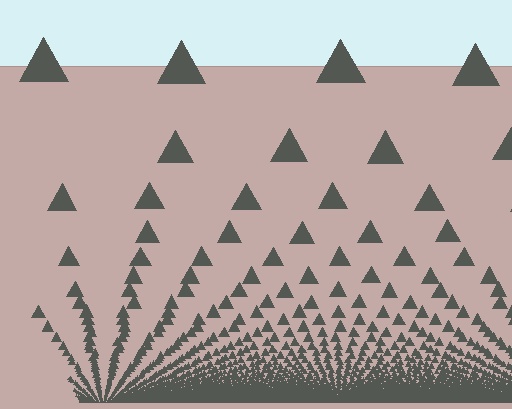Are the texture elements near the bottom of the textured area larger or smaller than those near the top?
Smaller. The gradient is inverted — elements near the bottom are smaller and denser.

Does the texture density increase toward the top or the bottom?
Density increases toward the bottom.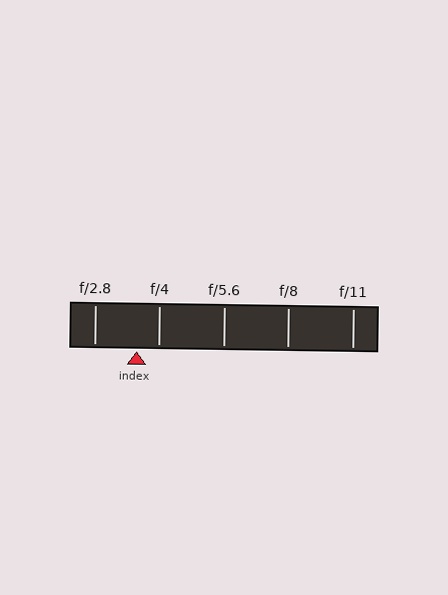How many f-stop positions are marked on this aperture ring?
There are 5 f-stop positions marked.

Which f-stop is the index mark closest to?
The index mark is closest to f/4.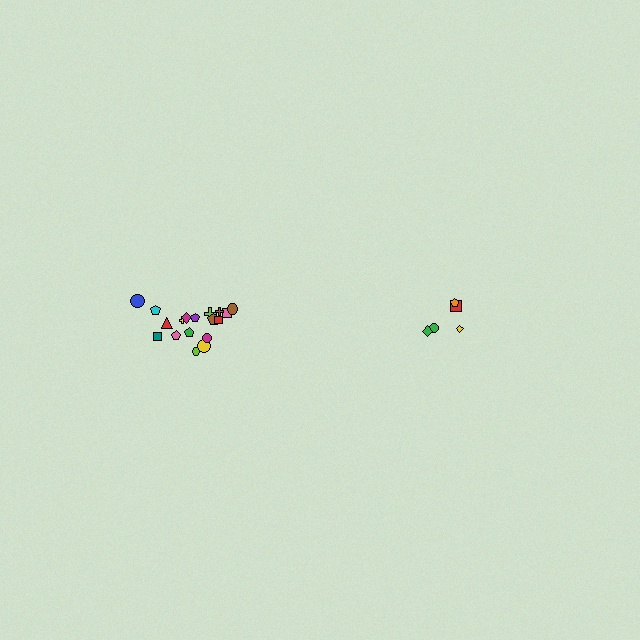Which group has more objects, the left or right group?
The left group.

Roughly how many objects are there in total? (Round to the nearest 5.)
Roughly 25 objects in total.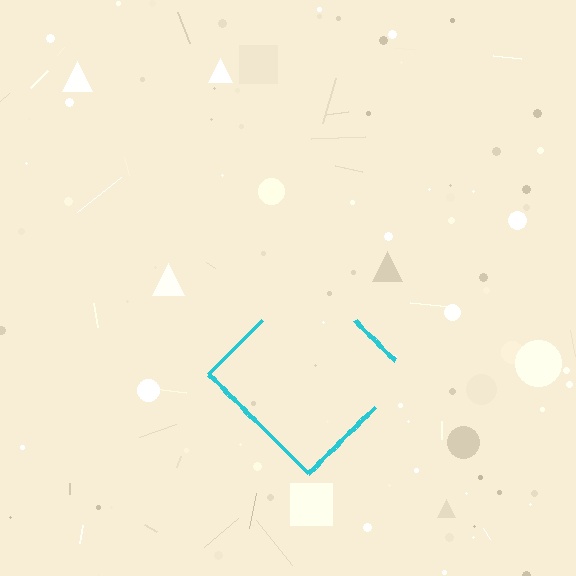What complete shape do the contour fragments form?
The contour fragments form a diamond.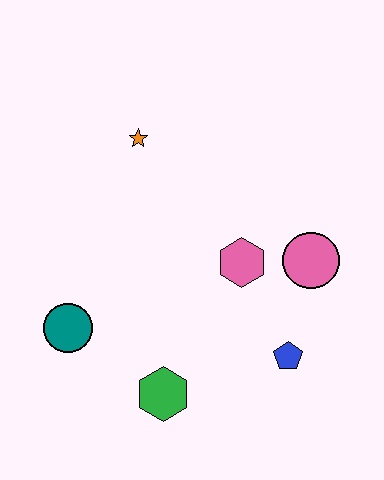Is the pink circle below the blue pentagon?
No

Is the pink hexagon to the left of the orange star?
No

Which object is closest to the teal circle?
The green hexagon is closest to the teal circle.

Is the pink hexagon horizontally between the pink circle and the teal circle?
Yes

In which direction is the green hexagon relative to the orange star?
The green hexagon is below the orange star.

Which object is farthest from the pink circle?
The teal circle is farthest from the pink circle.